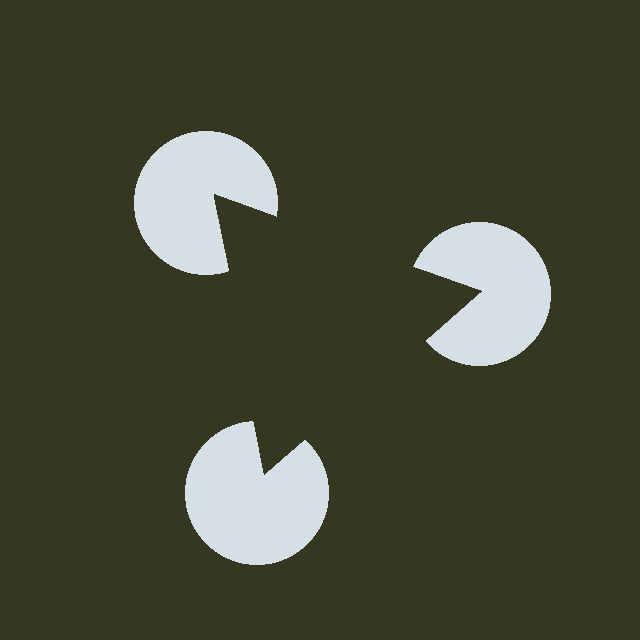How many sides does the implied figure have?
3 sides.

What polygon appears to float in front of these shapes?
An illusory triangle — its edges are inferred from the aligned wedge cuts in the pac-man discs, not physically drawn.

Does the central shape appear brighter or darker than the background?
It typically appears slightly darker than the background, even though no actual brightness change is drawn.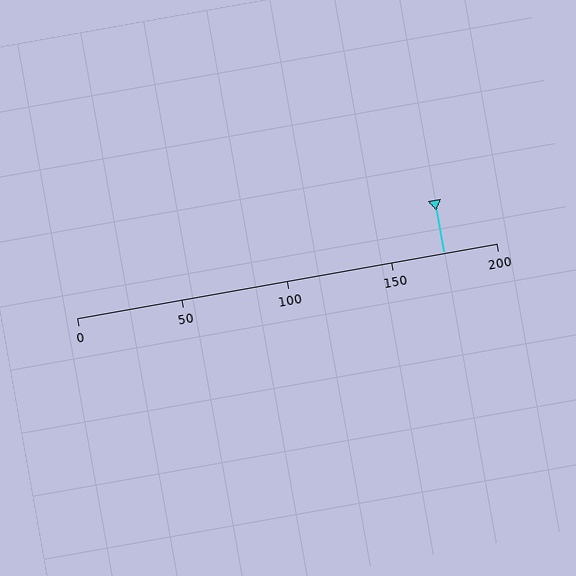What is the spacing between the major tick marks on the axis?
The major ticks are spaced 50 apart.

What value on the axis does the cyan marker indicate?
The marker indicates approximately 175.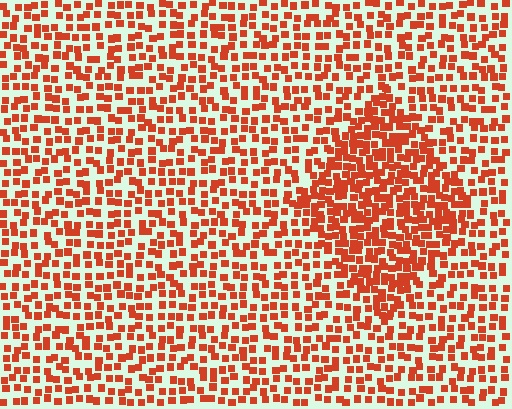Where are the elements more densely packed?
The elements are more densely packed inside the diamond boundary.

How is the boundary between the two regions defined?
The boundary is defined by a change in element density (approximately 1.8x ratio). All elements are the same color, size, and shape.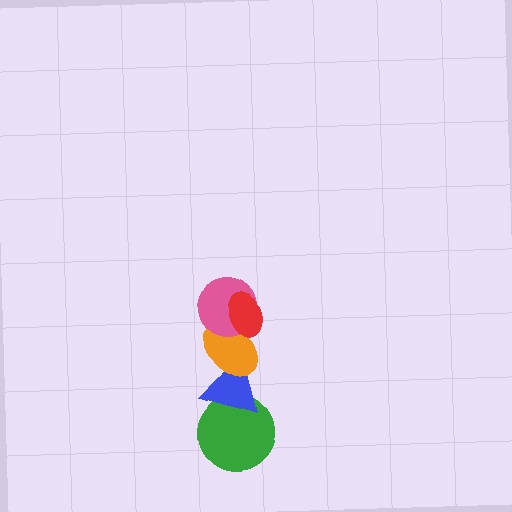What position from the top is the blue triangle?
The blue triangle is 4th from the top.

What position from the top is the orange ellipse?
The orange ellipse is 3rd from the top.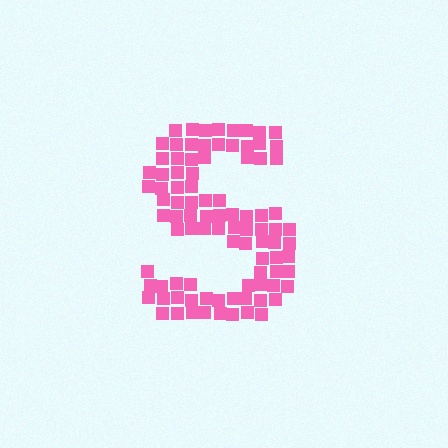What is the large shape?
The large shape is the letter S.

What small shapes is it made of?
It is made of small squares.